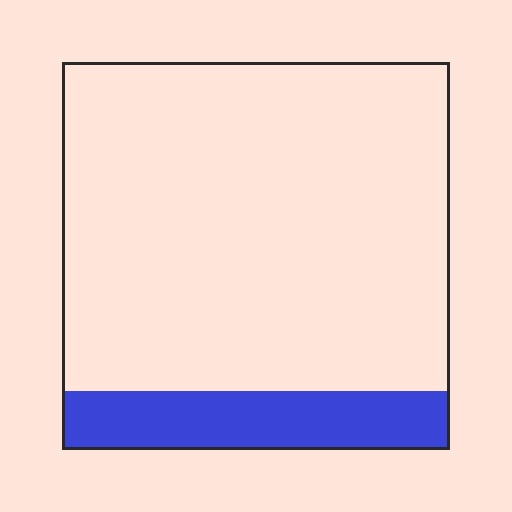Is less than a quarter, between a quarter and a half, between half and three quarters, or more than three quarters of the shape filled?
Less than a quarter.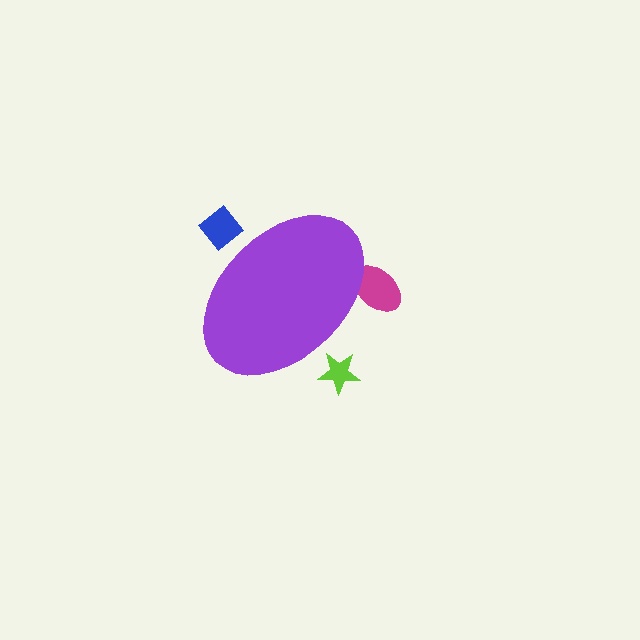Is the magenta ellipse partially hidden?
Yes, the magenta ellipse is partially hidden behind the purple ellipse.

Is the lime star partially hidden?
Yes, the lime star is partially hidden behind the purple ellipse.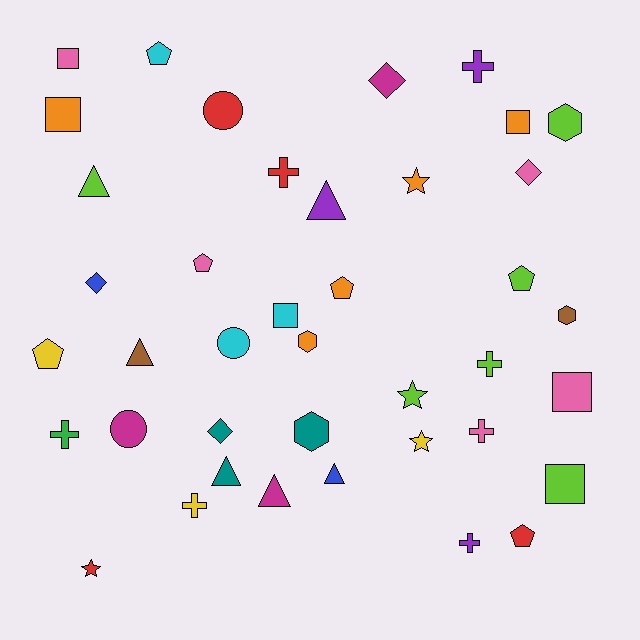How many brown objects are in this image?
There are 2 brown objects.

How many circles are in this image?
There are 3 circles.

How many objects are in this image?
There are 40 objects.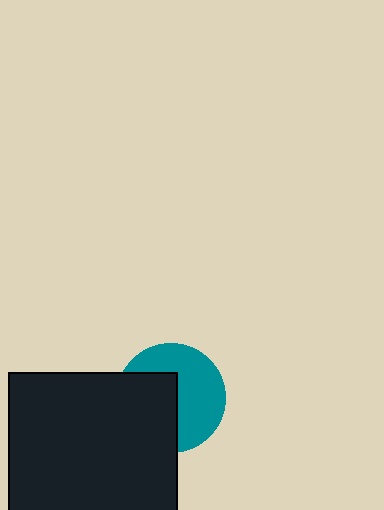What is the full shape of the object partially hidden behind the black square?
The partially hidden object is a teal circle.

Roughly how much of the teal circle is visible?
About half of it is visible (roughly 55%).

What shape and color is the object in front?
The object in front is a black square.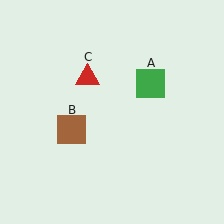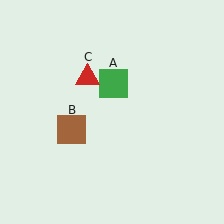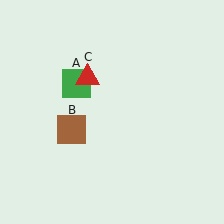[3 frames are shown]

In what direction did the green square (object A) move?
The green square (object A) moved left.